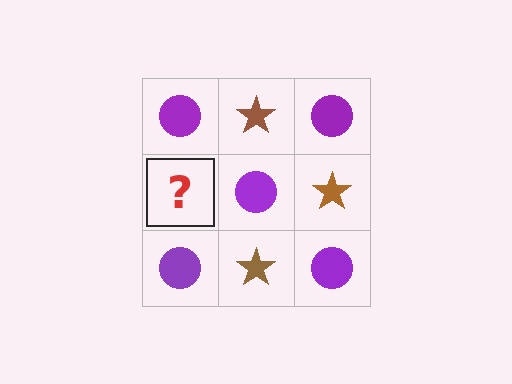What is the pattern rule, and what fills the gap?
The rule is that it alternates purple circle and brown star in a checkerboard pattern. The gap should be filled with a brown star.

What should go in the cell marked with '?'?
The missing cell should contain a brown star.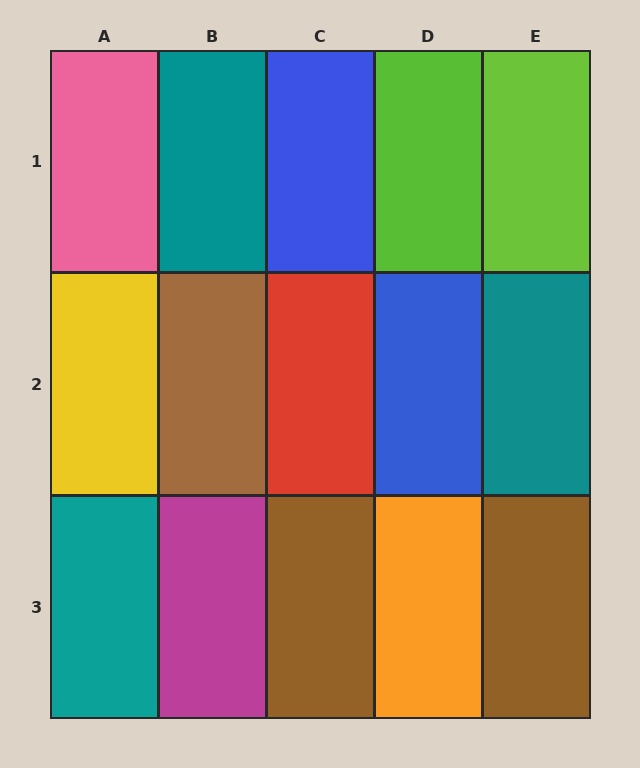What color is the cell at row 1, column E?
Lime.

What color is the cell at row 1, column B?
Teal.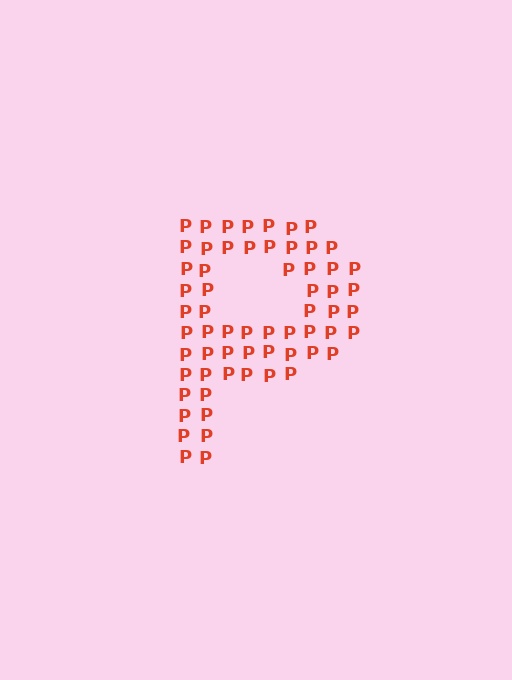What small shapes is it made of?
It is made of small letter P's.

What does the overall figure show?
The overall figure shows the letter P.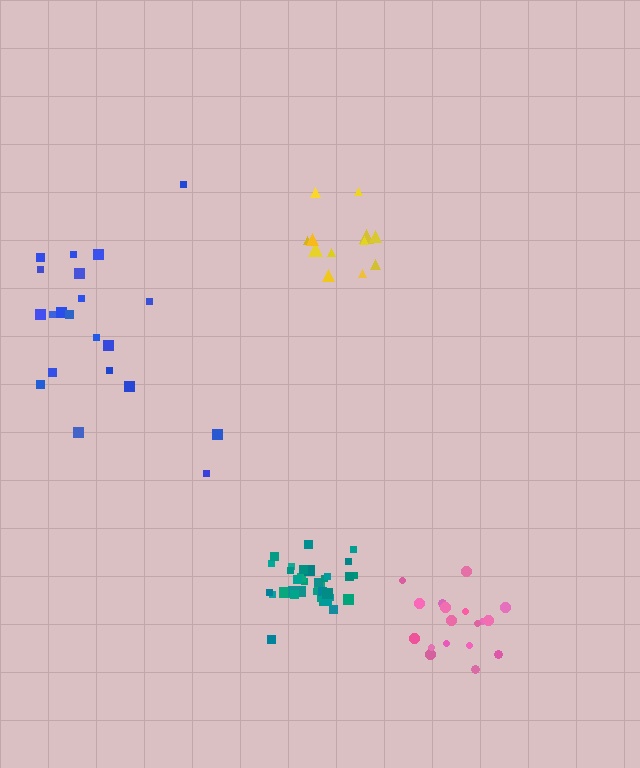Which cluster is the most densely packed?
Teal.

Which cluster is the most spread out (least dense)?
Blue.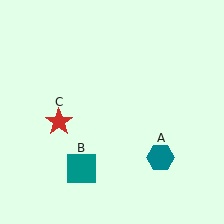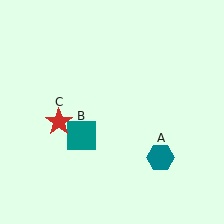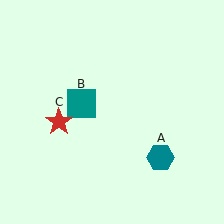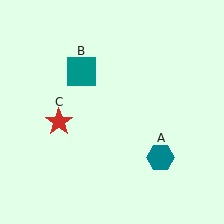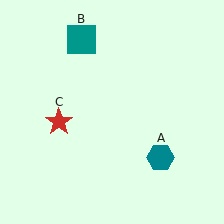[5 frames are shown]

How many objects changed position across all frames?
1 object changed position: teal square (object B).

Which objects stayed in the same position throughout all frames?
Teal hexagon (object A) and red star (object C) remained stationary.